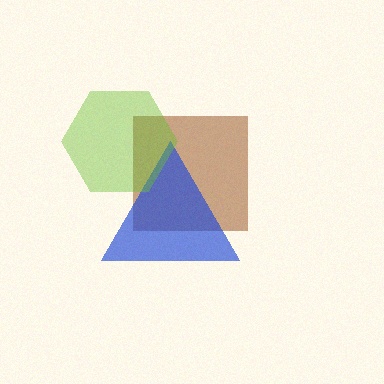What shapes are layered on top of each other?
The layered shapes are: a brown square, a blue triangle, a lime hexagon.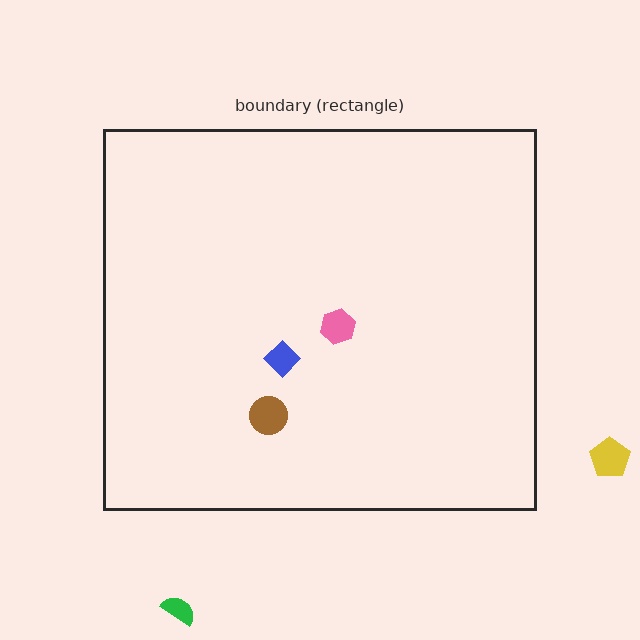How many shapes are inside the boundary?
3 inside, 2 outside.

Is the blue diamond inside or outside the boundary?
Inside.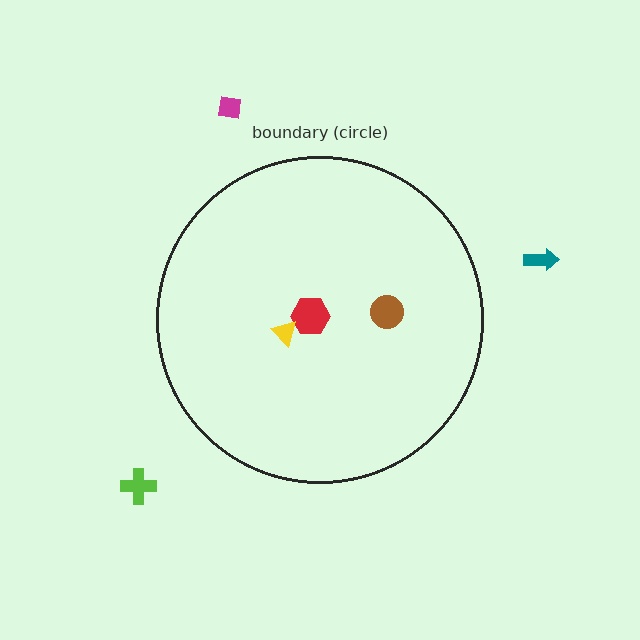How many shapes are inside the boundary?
3 inside, 3 outside.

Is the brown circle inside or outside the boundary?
Inside.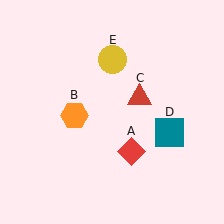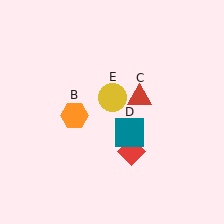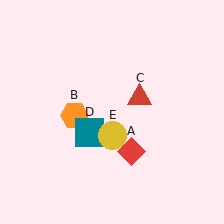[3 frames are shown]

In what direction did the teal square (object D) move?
The teal square (object D) moved left.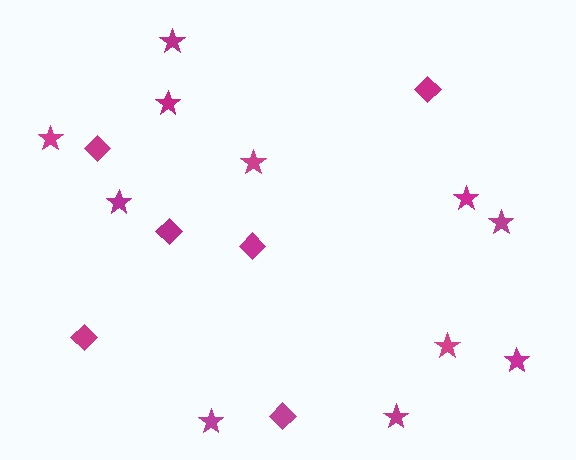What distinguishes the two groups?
There are 2 groups: one group of diamonds (6) and one group of stars (11).